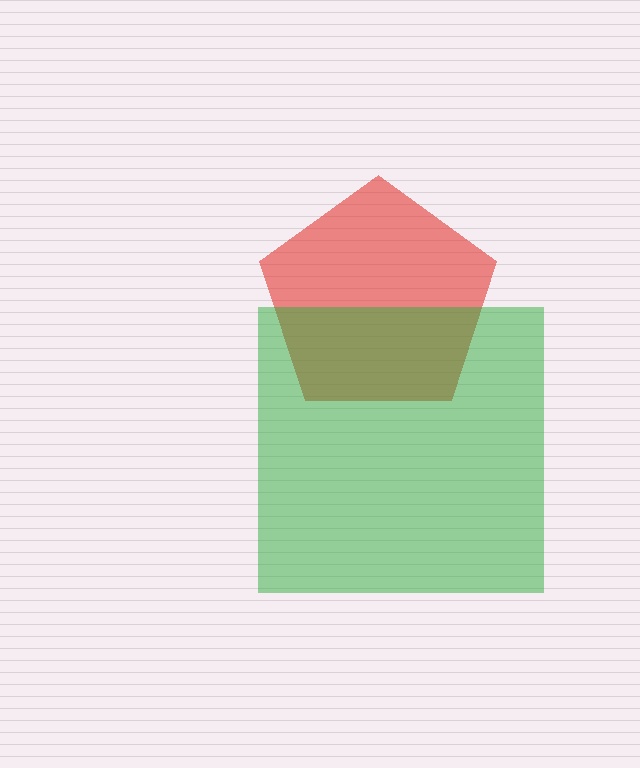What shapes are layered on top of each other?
The layered shapes are: a red pentagon, a green square.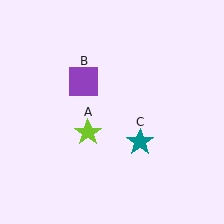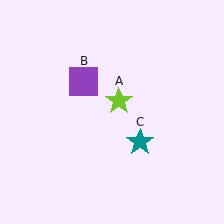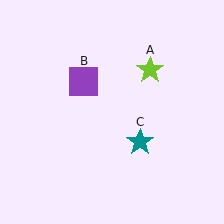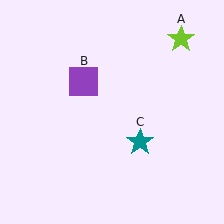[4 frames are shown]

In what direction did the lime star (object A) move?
The lime star (object A) moved up and to the right.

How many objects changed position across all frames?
1 object changed position: lime star (object A).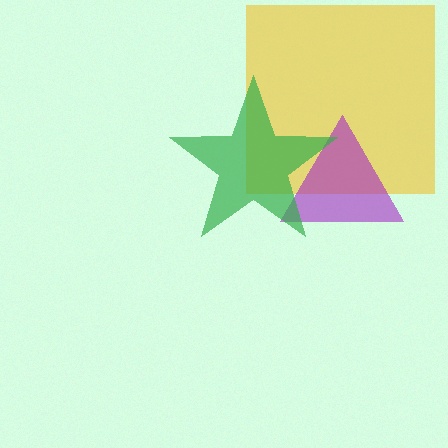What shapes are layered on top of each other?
The layered shapes are: a yellow square, a purple triangle, a green star.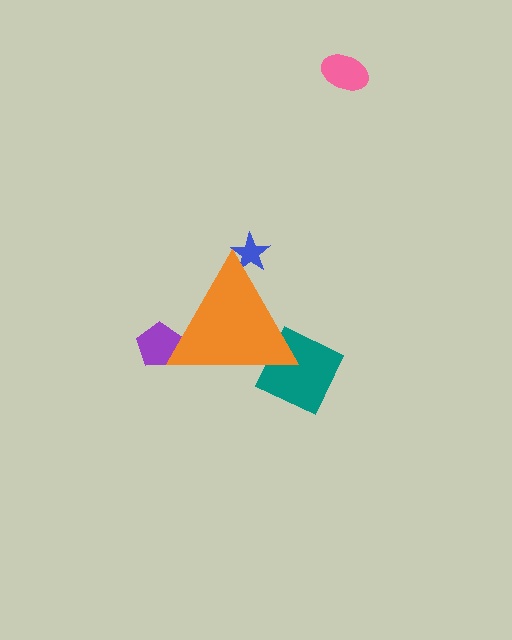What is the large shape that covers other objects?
An orange triangle.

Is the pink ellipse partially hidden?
No, the pink ellipse is fully visible.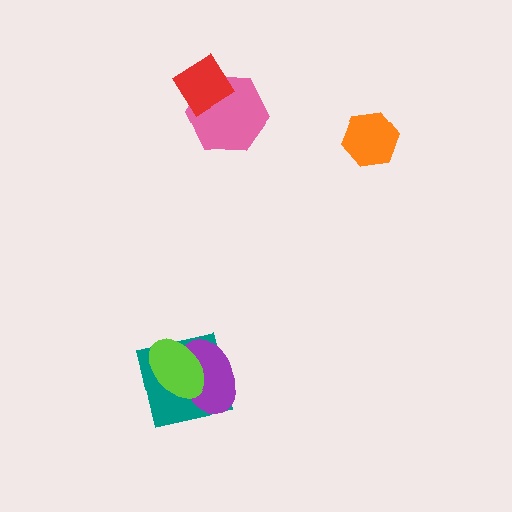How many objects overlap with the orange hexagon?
0 objects overlap with the orange hexagon.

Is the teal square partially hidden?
Yes, it is partially covered by another shape.